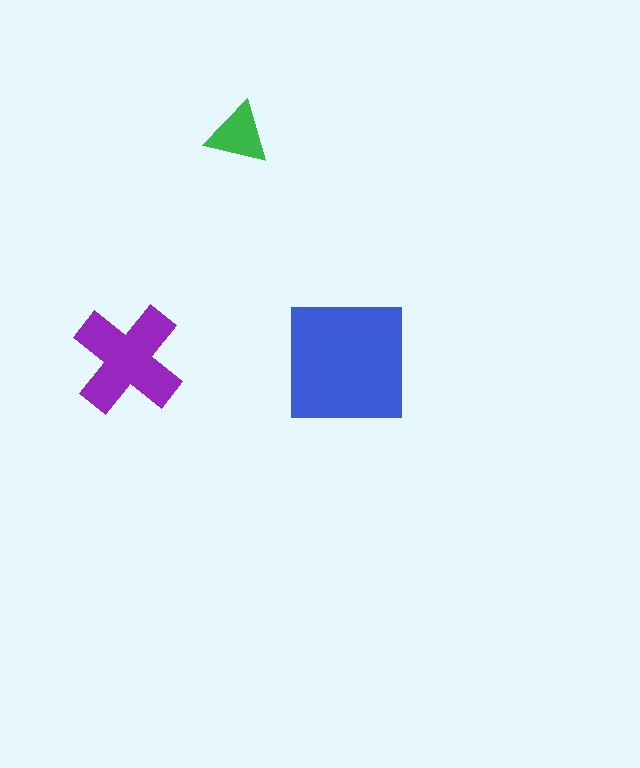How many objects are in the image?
There are 3 objects in the image.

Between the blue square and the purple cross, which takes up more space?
The blue square.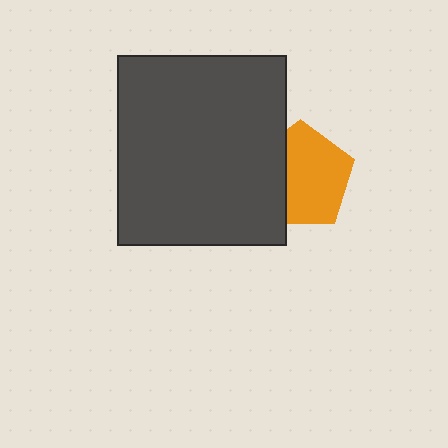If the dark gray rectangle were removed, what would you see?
You would see the complete orange pentagon.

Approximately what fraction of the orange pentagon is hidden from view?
Roughly 34% of the orange pentagon is hidden behind the dark gray rectangle.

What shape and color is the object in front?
The object in front is a dark gray rectangle.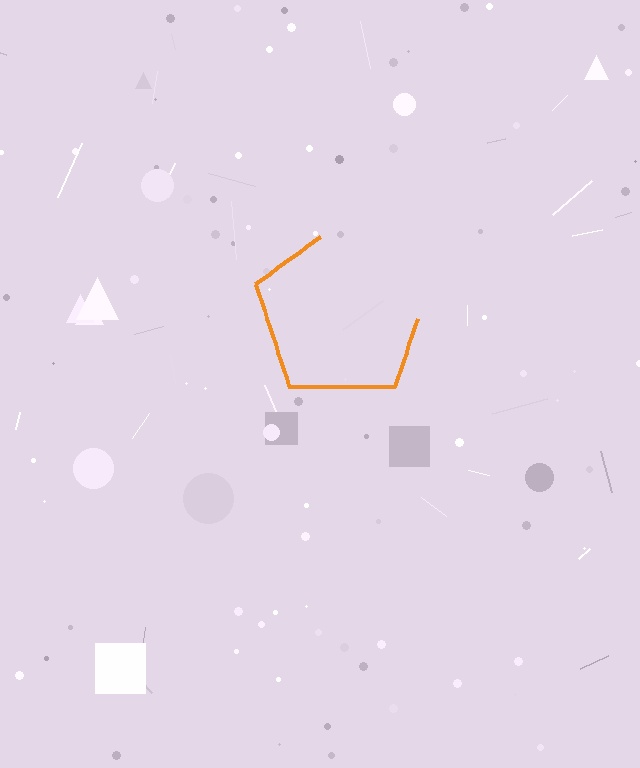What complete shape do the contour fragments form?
The contour fragments form a pentagon.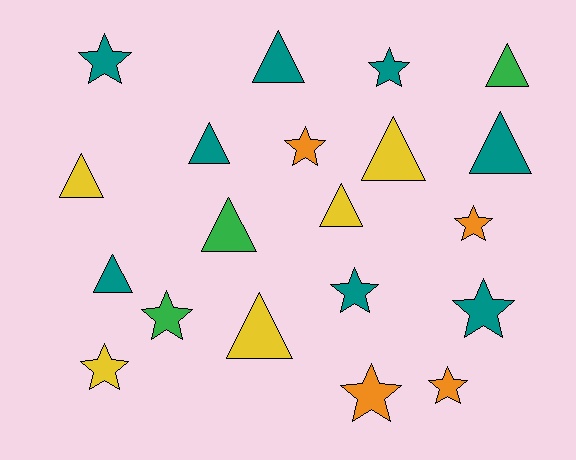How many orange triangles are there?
There are no orange triangles.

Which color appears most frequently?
Teal, with 8 objects.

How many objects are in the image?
There are 20 objects.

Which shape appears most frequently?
Star, with 10 objects.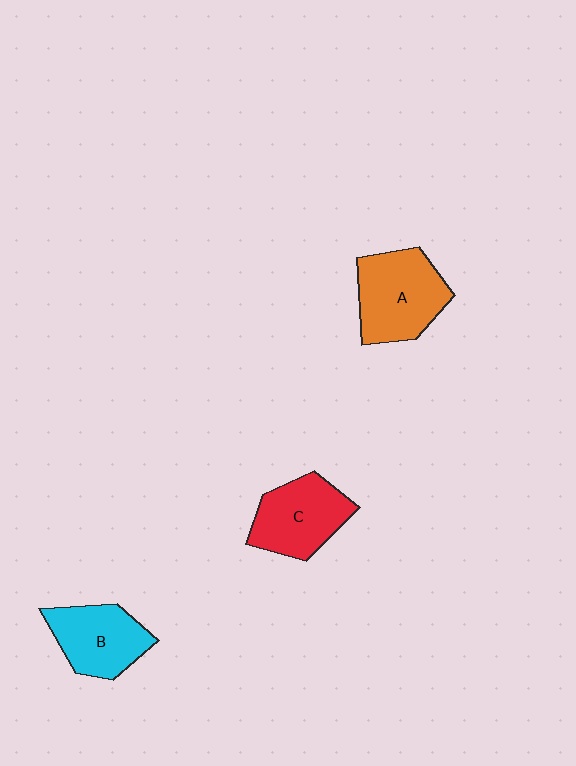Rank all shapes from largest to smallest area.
From largest to smallest: A (orange), C (red), B (cyan).